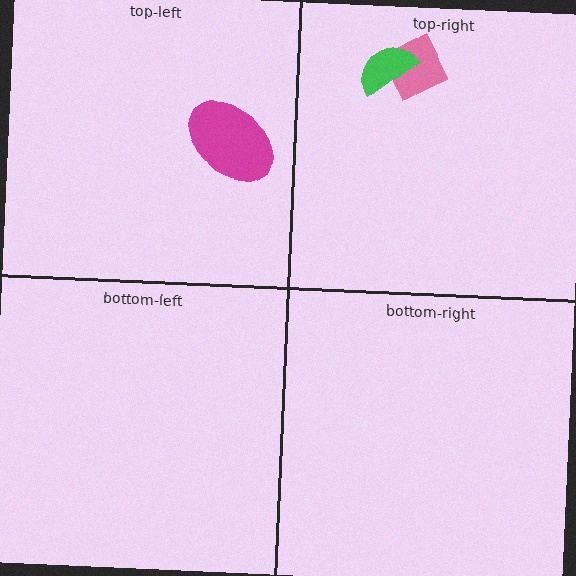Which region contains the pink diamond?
The top-right region.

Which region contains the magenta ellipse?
The top-left region.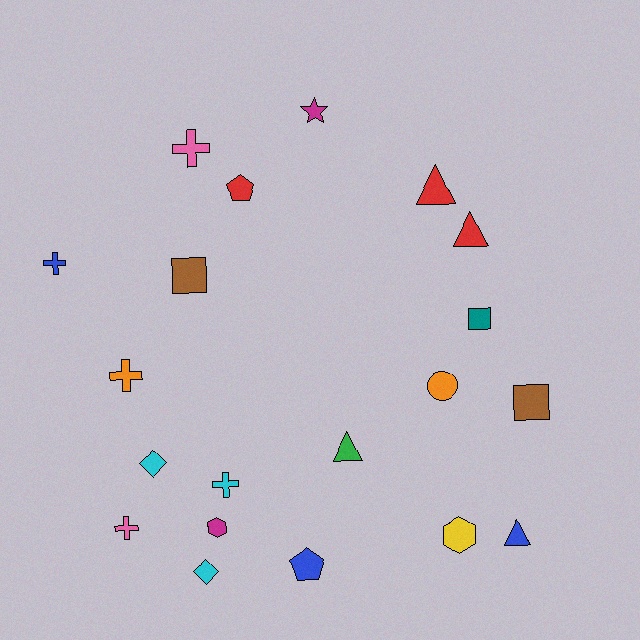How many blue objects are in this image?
There are 3 blue objects.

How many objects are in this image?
There are 20 objects.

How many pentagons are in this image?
There are 2 pentagons.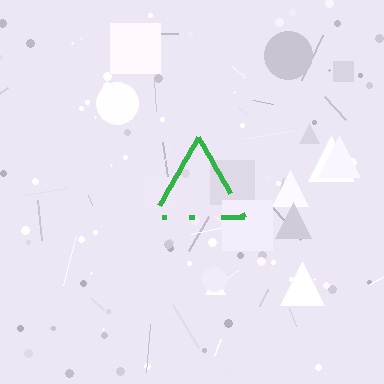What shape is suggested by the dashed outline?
The dashed outline suggests a triangle.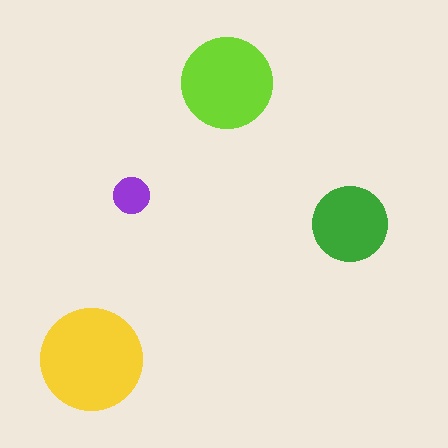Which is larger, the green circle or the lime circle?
The lime one.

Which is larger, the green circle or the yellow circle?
The yellow one.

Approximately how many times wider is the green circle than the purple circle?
About 2 times wider.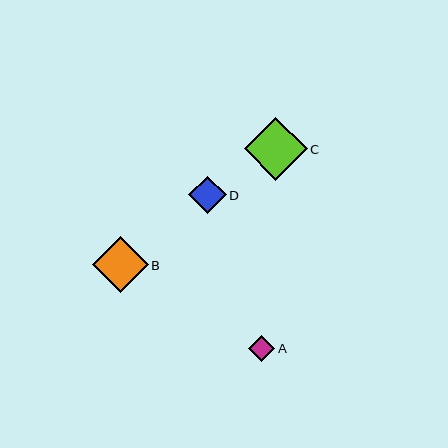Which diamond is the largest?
Diamond C is the largest with a size of approximately 62 pixels.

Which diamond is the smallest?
Diamond A is the smallest with a size of approximately 27 pixels.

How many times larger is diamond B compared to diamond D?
Diamond B is approximately 1.5 times the size of diamond D.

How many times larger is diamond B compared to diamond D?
Diamond B is approximately 1.5 times the size of diamond D.